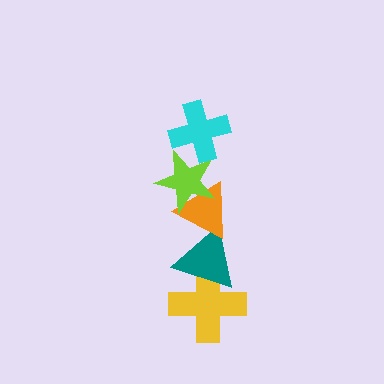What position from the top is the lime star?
The lime star is 2nd from the top.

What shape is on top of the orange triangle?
The lime star is on top of the orange triangle.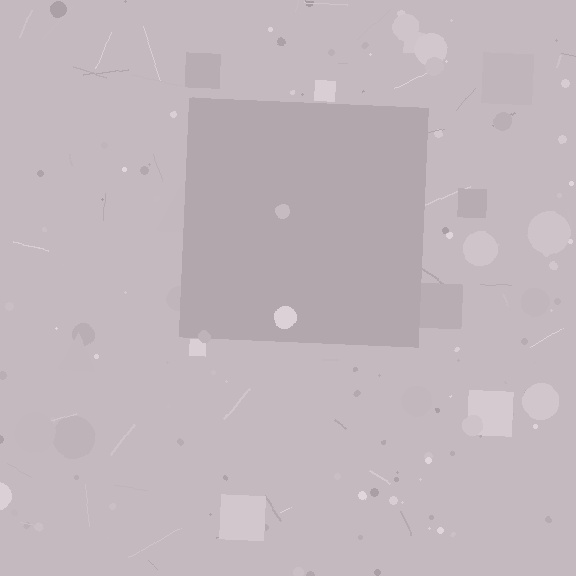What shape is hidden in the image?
A square is hidden in the image.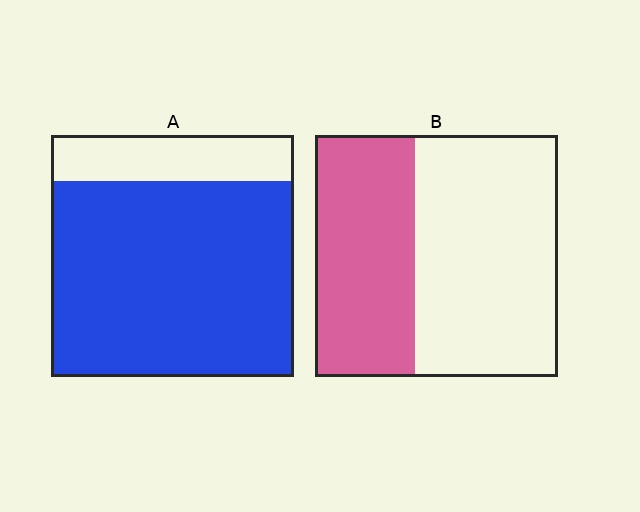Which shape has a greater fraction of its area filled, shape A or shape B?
Shape A.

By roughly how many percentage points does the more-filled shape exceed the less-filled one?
By roughly 40 percentage points (A over B).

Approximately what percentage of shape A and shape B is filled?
A is approximately 80% and B is approximately 40%.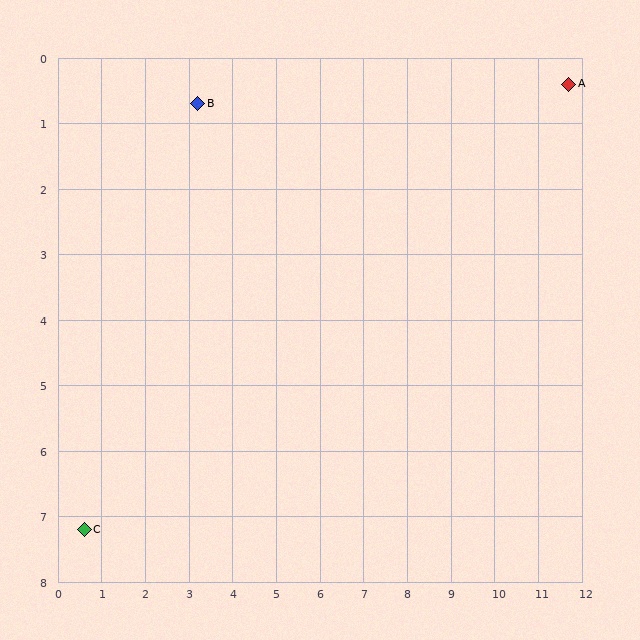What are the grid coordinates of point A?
Point A is at approximately (11.7, 0.4).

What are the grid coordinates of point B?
Point B is at approximately (3.2, 0.7).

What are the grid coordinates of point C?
Point C is at approximately (0.6, 7.2).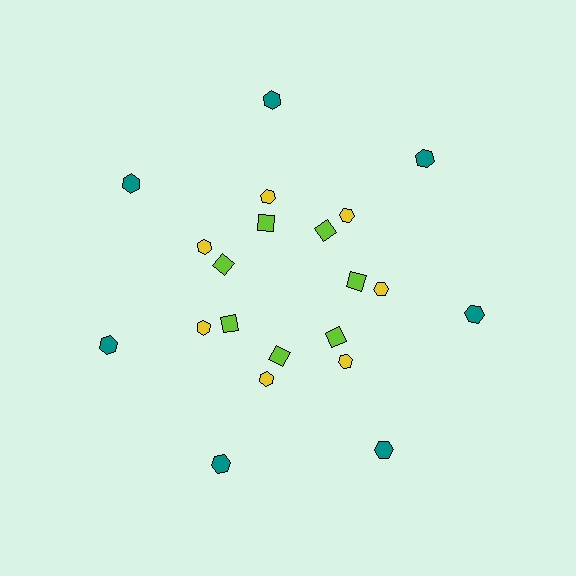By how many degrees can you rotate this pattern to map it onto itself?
The pattern maps onto itself every 51 degrees of rotation.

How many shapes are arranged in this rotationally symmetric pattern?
There are 21 shapes, arranged in 7 groups of 3.